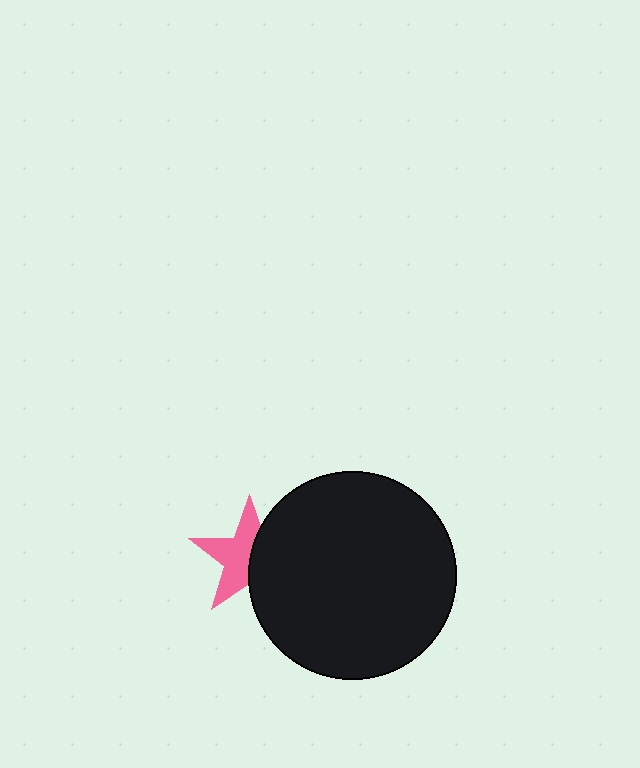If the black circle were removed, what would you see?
You would see the complete pink star.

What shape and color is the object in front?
The object in front is a black circle.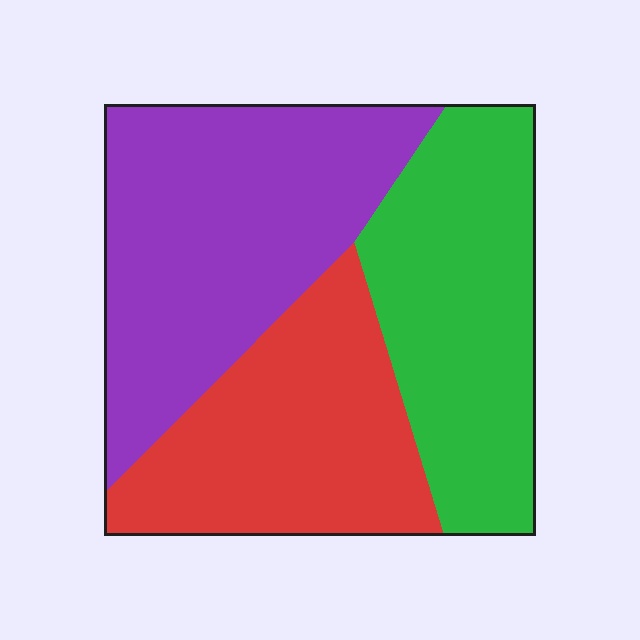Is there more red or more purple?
Purple.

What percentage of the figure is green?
Green covers 32% of the figure.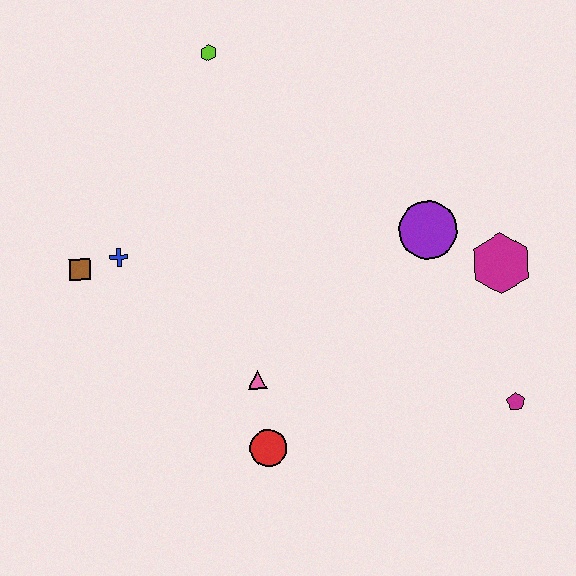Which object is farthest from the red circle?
The lime hexagon is farthest from the red circle.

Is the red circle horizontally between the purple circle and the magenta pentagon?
No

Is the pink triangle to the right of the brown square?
Yes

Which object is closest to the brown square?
The blue cross is closest to the brown square.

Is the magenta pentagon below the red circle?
No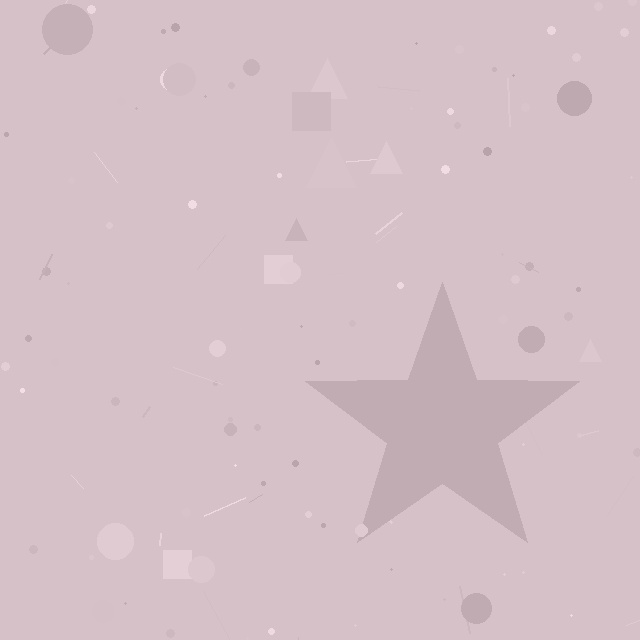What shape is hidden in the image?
A star is hidden in the image.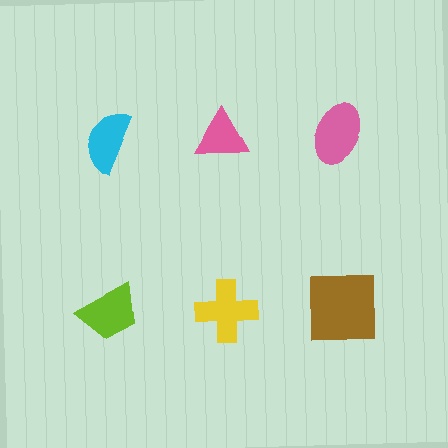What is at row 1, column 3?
A pink ellipse.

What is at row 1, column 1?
A cyan semicircle.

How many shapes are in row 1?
3 shapes.